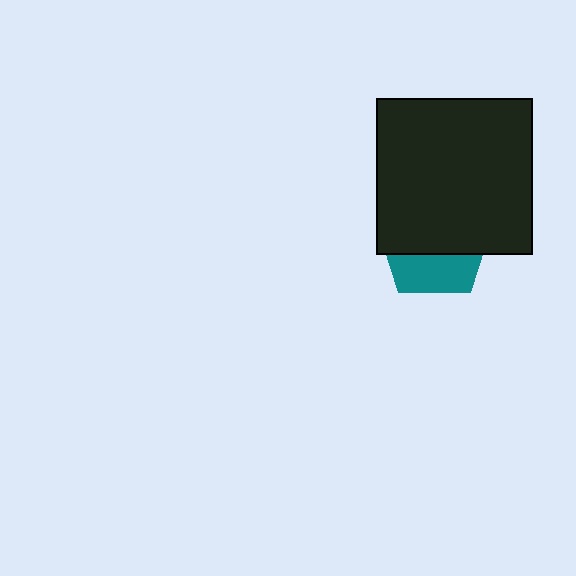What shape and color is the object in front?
The object in front is a black square.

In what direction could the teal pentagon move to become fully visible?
The teal pentagon could move down. That would shift it out from behind the black square entirely.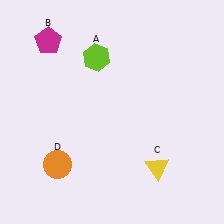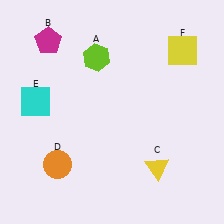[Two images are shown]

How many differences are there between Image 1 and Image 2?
There are 2 differences between the two images.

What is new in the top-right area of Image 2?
A yellow square (F) was added in the top-right area of Image 2.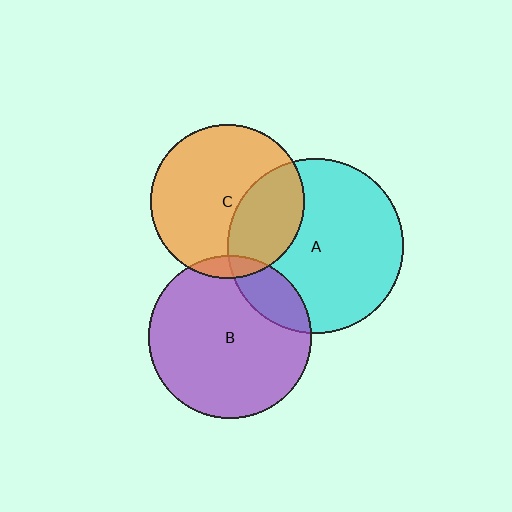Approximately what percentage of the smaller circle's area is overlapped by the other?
Approximately 5%.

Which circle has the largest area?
Circle A (cyan).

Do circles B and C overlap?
Yes.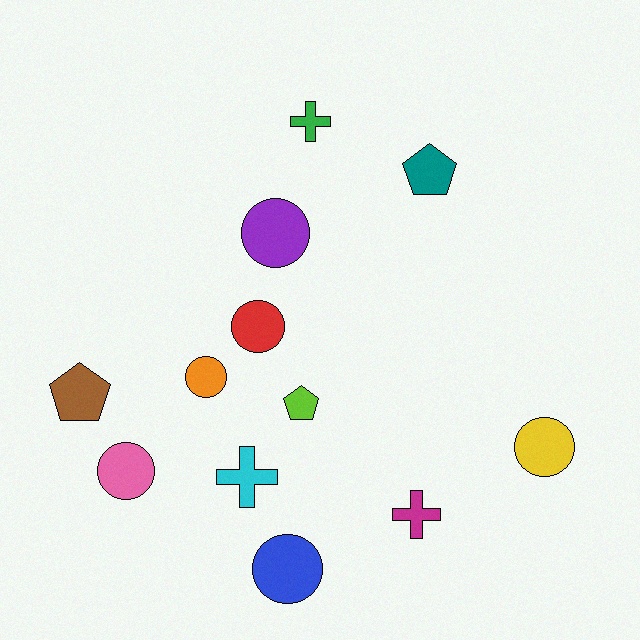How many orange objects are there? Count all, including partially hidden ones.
There is 1 orange object.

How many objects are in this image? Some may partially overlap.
There are 12 objects.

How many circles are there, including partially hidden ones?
There are 6 circles.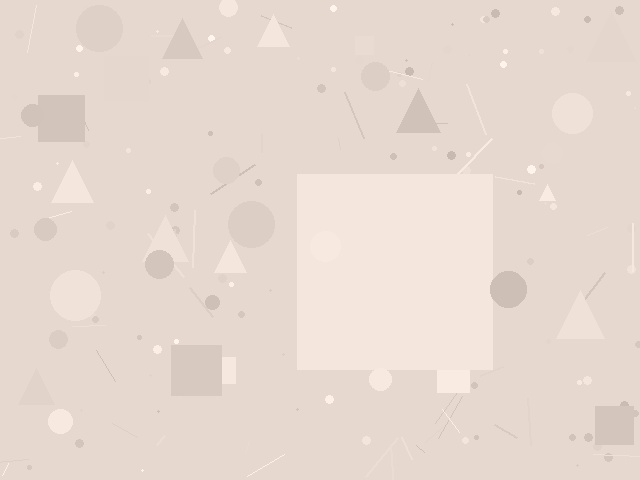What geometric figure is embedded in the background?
A square is embedded in the background.